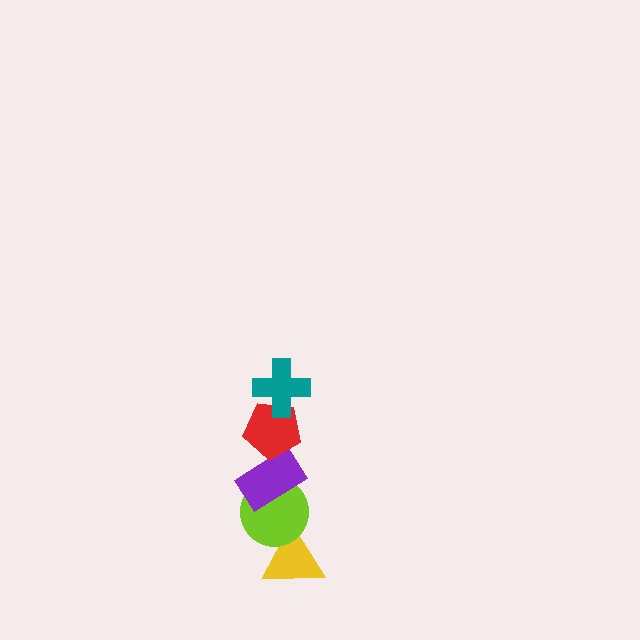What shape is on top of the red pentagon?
The teal cross is on top of the red pentagon.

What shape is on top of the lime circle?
The purple rectangle is on top of the lime circle.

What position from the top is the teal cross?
The teal cross is 1st from the top.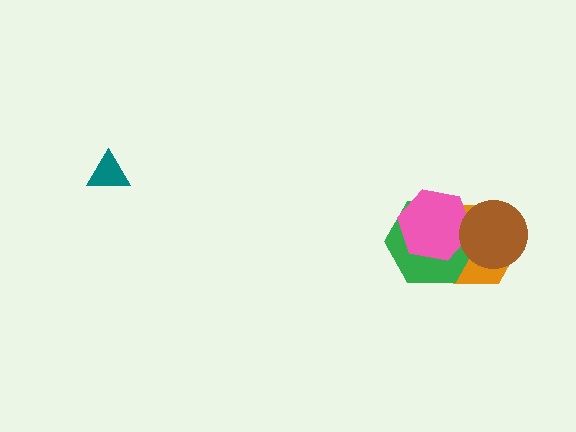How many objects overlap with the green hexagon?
3 objects overlap with the green hexagon.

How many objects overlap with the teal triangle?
0 objects overlap with the teal triangle.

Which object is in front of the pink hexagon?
The brown circle is in front of the pink hexagon.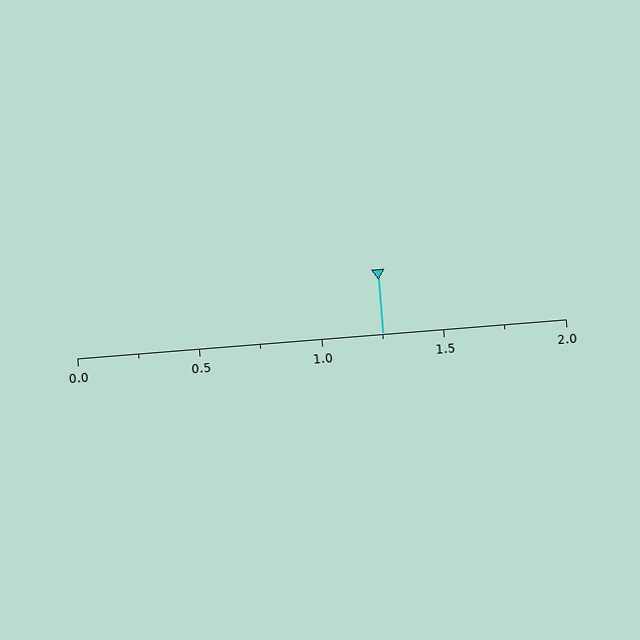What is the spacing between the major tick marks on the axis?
The major ticks are spaced 0.5 apart.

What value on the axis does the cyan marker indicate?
The marker indicates approximately 1.25.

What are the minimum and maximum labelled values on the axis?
The axis runs from 0.0 to 2.0.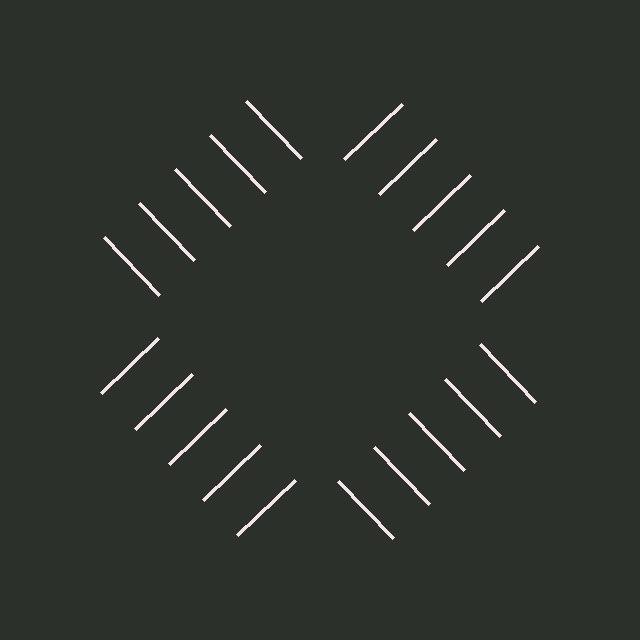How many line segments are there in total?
20 — 5 along each of the 4 edges.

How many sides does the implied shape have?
4 sides — the line-ends trace a square.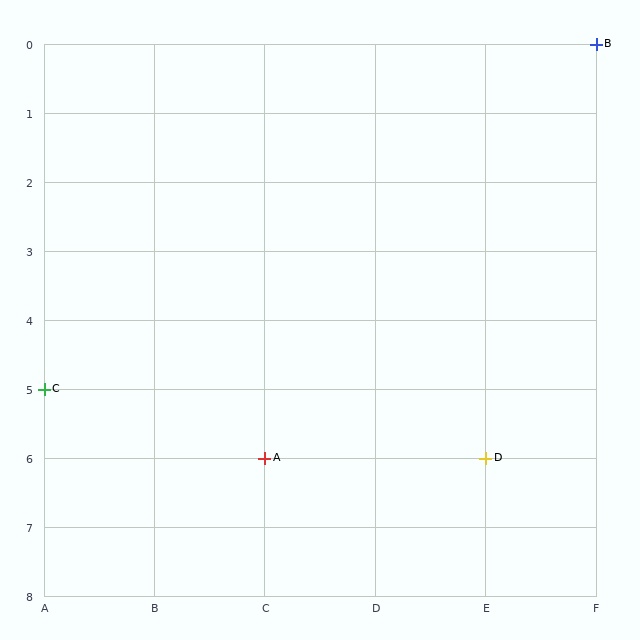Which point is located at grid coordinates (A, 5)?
Point C is at (A, 5).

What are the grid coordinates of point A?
Point A is at grid coordinates (C, 6).